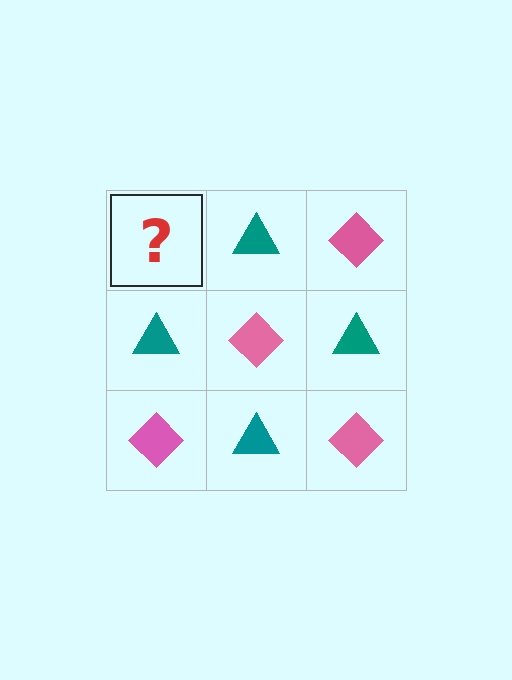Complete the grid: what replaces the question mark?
The question mark should be replaced with a pink diamond.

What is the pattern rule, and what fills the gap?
The rule is that it alternates pink diamond and teal triangle in a checkerboard pattern. The gap should be filled with a pink diamond.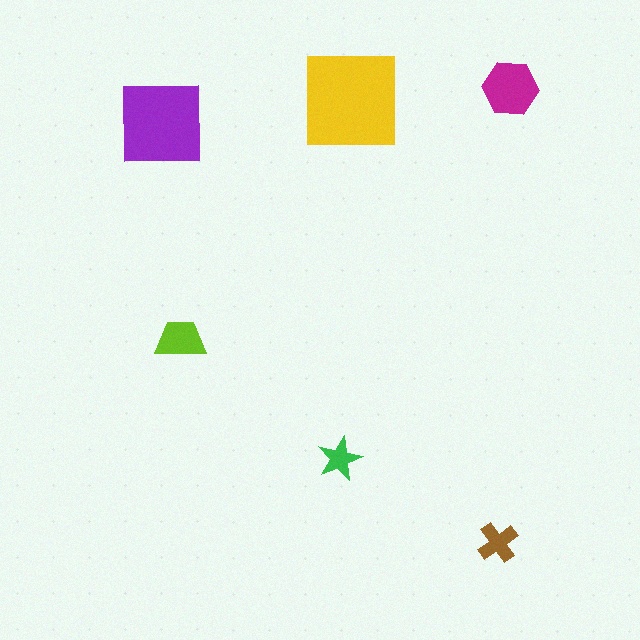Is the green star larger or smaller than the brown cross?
Smaller.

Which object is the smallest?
The green star.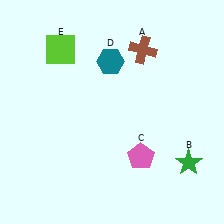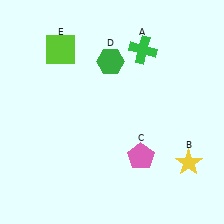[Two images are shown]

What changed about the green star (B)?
In Image 1, B is green. In Image 2, it changed to yellow.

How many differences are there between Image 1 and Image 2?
There are 3 differences between the two images.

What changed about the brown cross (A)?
In Image 1, A is brown. In Image 2, it changed to green.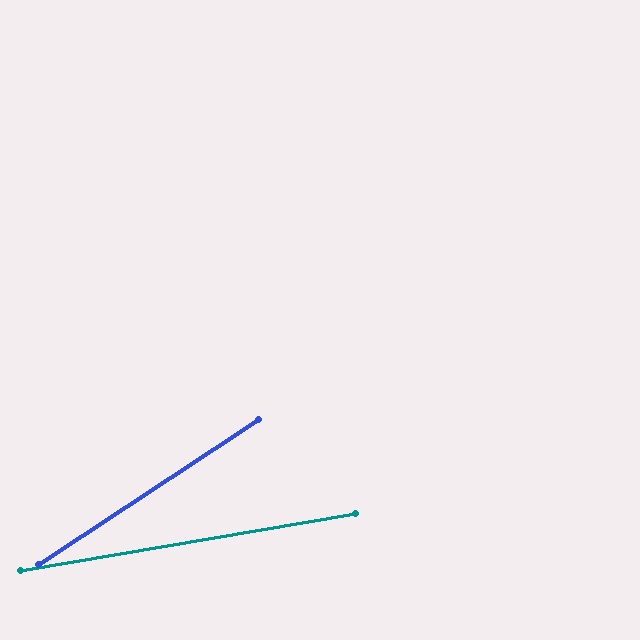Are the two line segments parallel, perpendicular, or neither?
Neither parallel nor perpendicular — they differ by about 24°.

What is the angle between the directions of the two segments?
Approximately 24 degrees.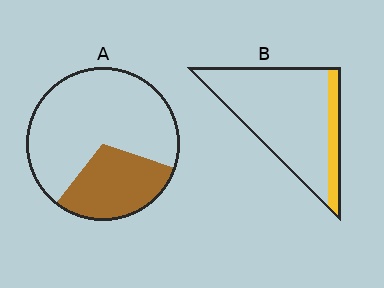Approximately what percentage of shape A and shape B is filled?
A is approximately 30% and B is approximately 15%.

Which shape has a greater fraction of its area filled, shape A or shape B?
Shape A.